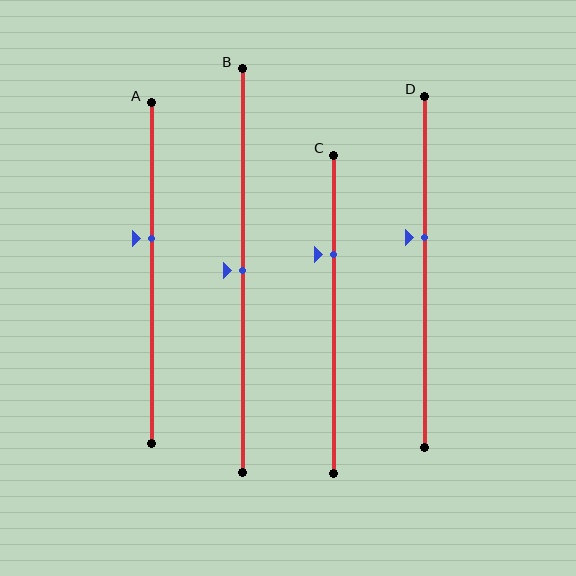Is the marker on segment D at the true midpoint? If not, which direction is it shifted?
No, the marker on segment D is shifted upward by about 10% of the segment length.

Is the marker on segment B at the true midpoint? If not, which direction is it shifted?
Yes, the marker on segment B is at the true midpoint.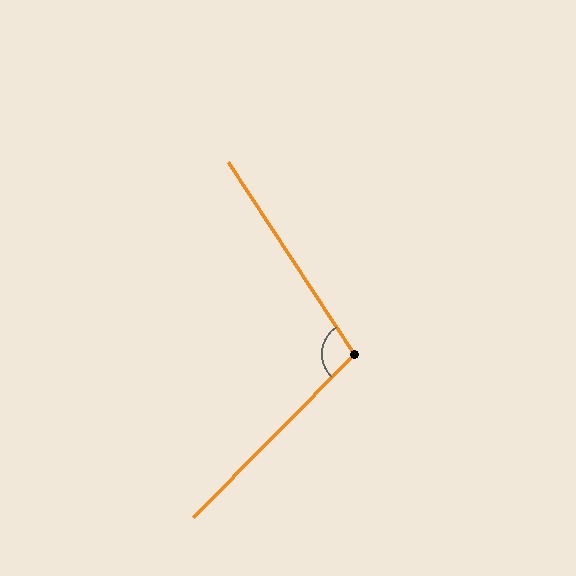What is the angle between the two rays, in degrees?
Approximately 102 degrees.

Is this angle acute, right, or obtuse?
It is obtuse.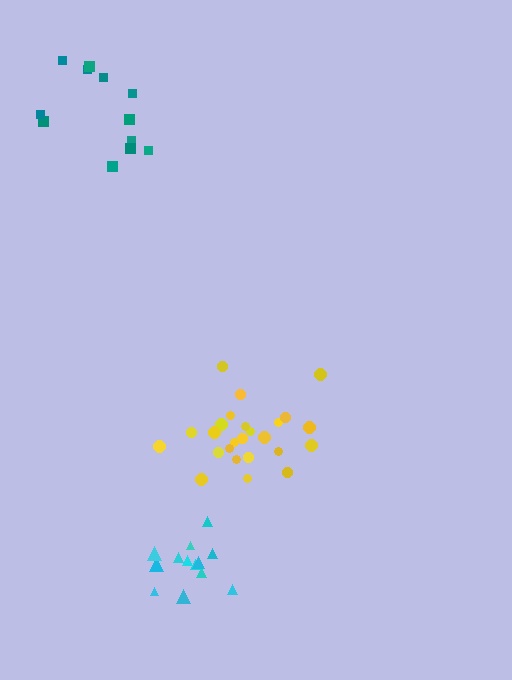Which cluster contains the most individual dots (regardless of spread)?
Yellow (25).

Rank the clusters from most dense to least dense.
cyan, yellow, teal.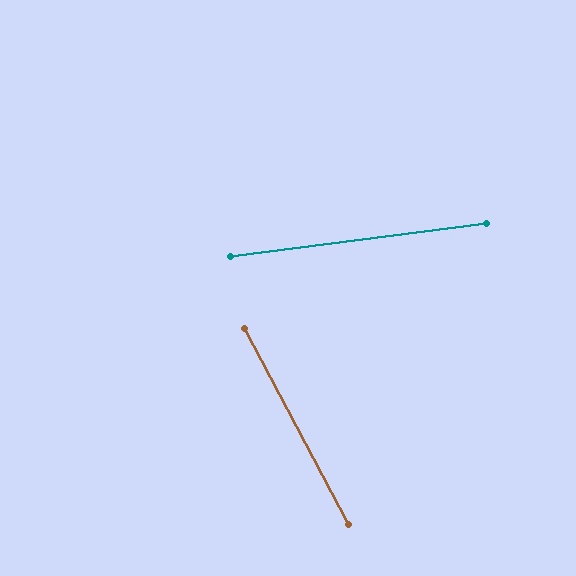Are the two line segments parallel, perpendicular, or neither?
Neither parallel nor perpendicular — they differ by about 69°.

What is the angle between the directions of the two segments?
Approximately 69 degrees.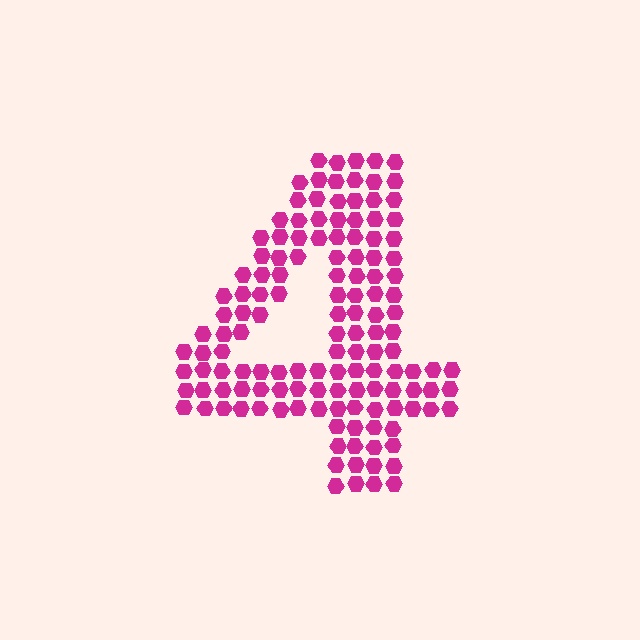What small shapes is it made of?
It is made of small hexagons.